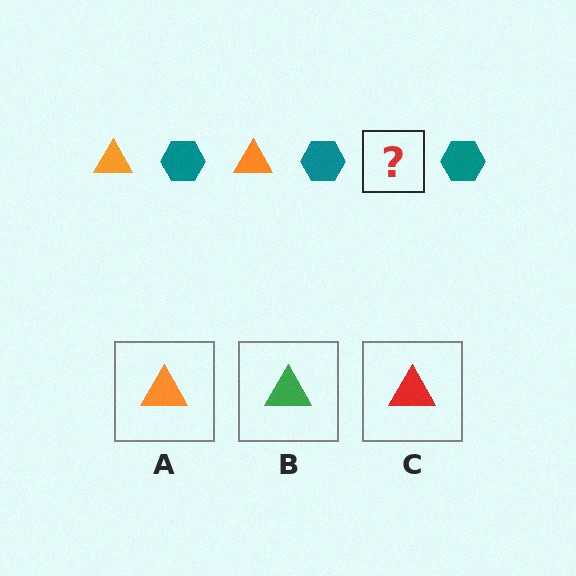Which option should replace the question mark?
Option A.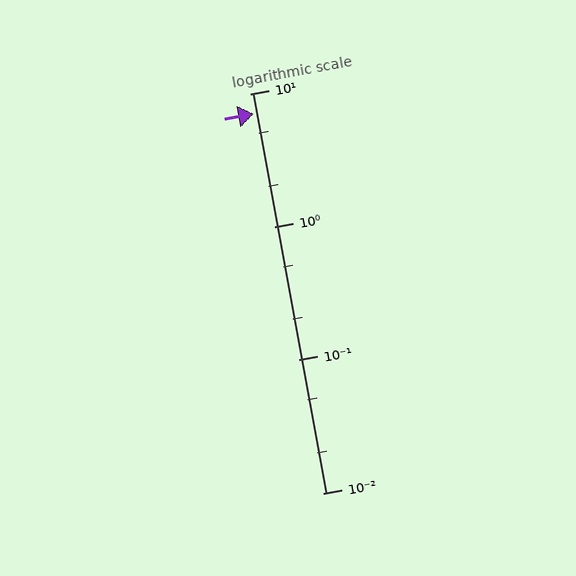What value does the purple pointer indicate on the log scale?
The pointer indicates approximately 7.1.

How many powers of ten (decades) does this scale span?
The scale spans 3 decades, from 0.01 to 10.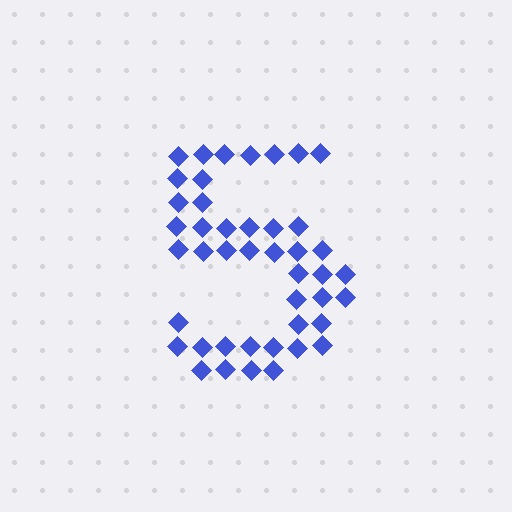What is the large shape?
The large shape is the digit 5.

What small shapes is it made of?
It is made of small diamonds.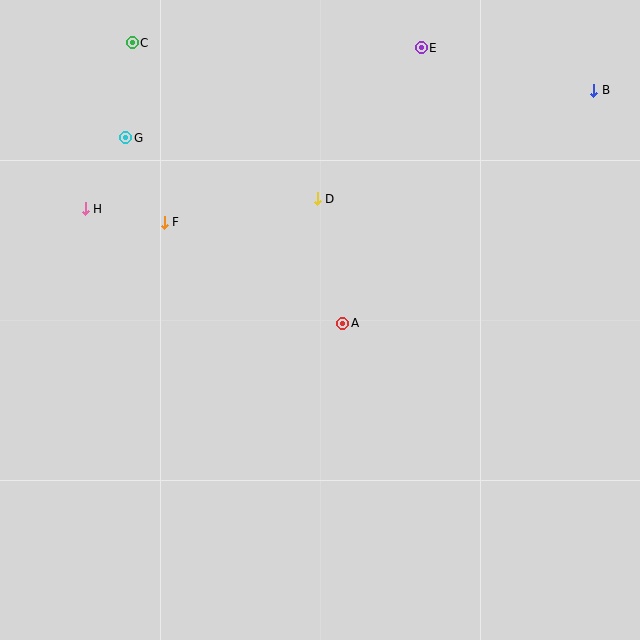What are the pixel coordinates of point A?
Point A is at (343, 323).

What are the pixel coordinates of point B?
Point B is at (594, 90).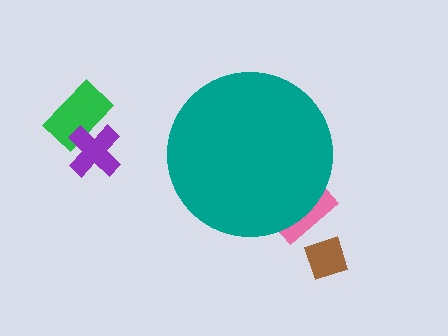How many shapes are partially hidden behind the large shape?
1 shape is partially hidden.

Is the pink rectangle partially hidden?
Yes, the pink rectangle is partially hidden behind the teal circle.